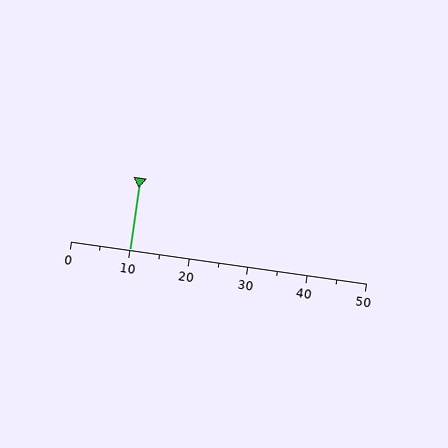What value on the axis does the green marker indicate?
The marker indicates approximately 10.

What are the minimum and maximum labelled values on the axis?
The axis runs from 0 to 50.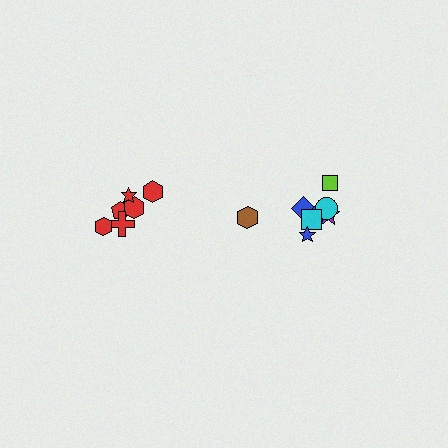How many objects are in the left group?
There are 6 objects.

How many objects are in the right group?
There are 8 objects.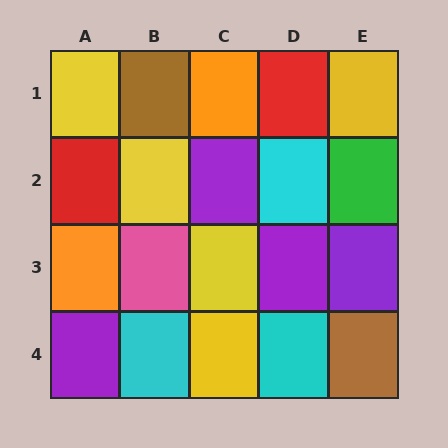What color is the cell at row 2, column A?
Red.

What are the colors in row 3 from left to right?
Orange, pink, yellow, purple, purple.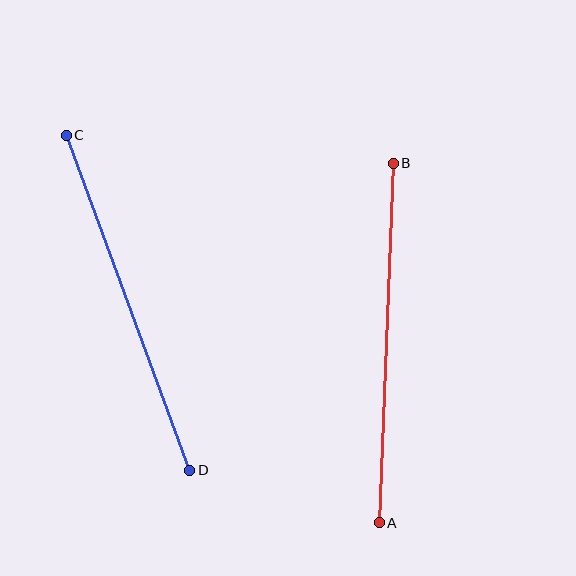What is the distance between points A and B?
The distance is approximately 360 pixels.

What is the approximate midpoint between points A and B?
The midpoint is at approximately (386, 343) pixels.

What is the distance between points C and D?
The distance is approximately 357 pixels.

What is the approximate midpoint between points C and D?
The midpoint is at approximately (128, 303) pixels.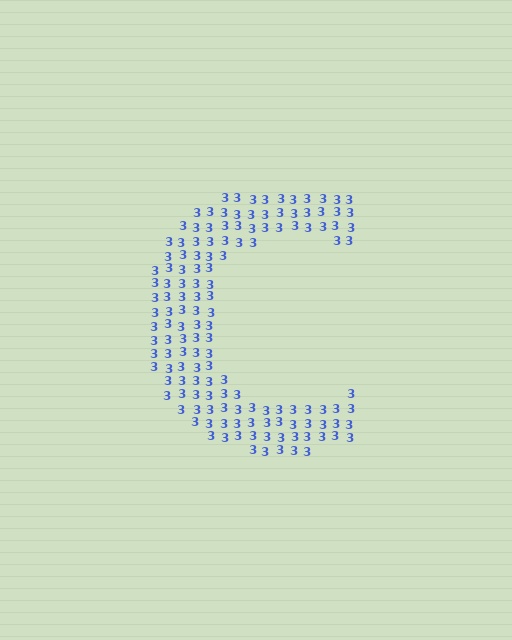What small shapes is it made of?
It is made of small digit 3's.